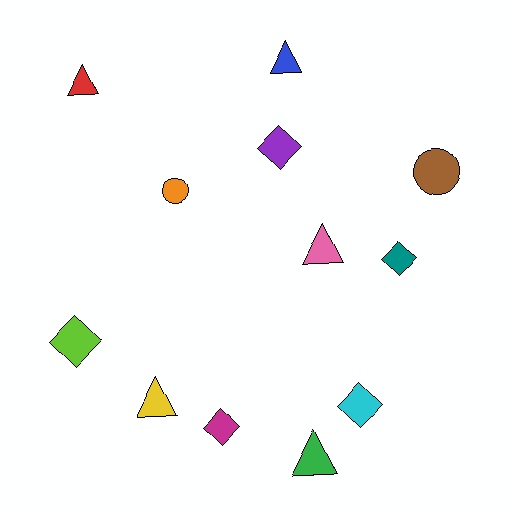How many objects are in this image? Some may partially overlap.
There are 12 objects.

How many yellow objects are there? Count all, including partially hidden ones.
There is 1 yellow object.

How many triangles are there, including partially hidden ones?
There are 5 triangles.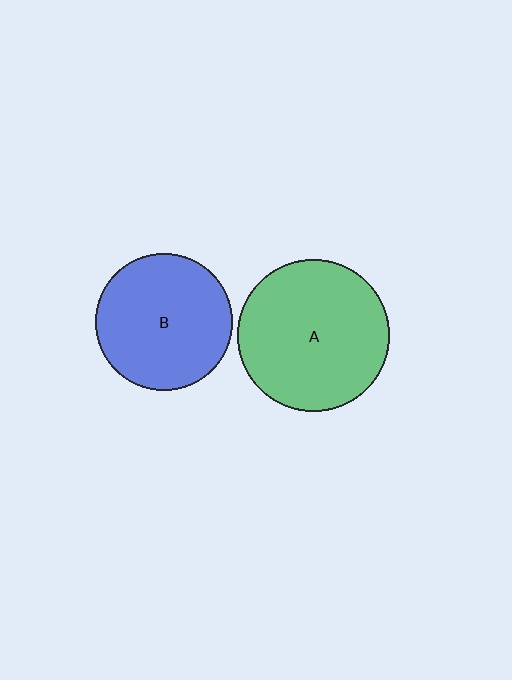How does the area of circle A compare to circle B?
Approximately 1.2 times.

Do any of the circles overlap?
No, none of the circles overlap.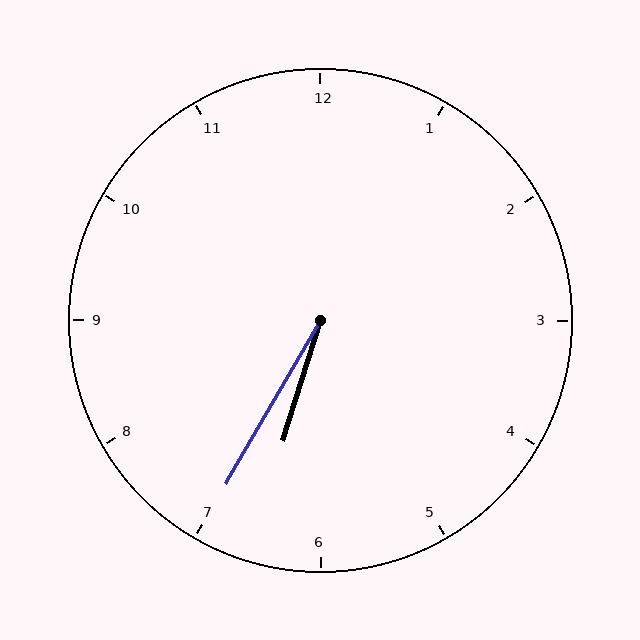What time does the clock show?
6:35.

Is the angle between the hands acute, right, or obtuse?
It is acute.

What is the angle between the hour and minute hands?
Approximately 12 degrees.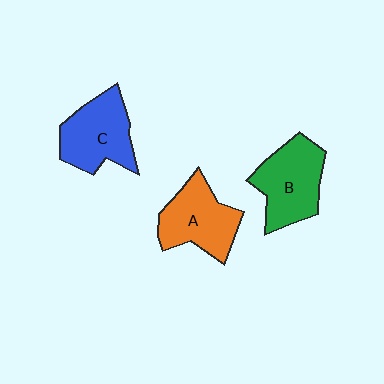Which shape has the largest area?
Shape B (green).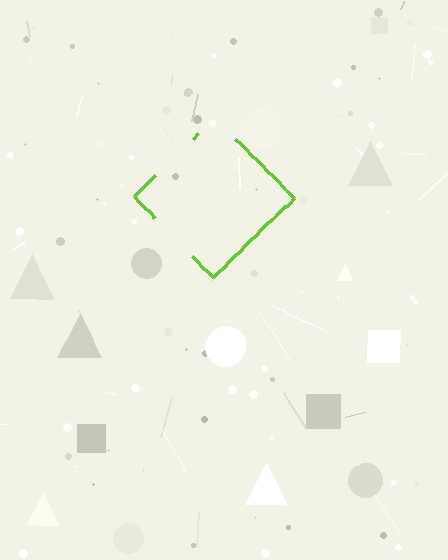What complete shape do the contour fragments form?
The contour fragments form a diamond.